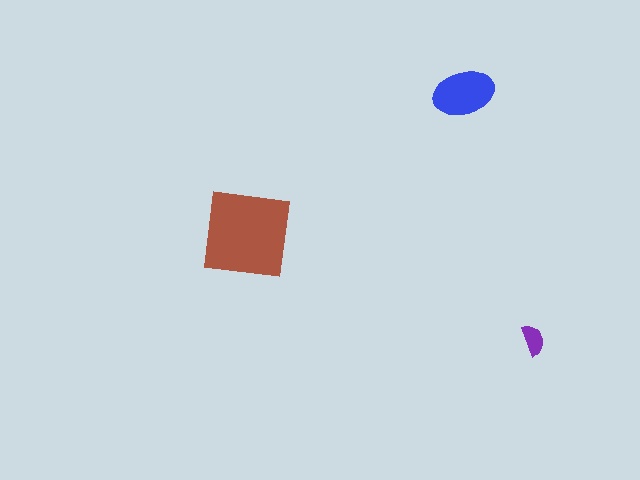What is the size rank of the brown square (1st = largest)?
1st.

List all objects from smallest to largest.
The purple semicircle, the blue ellipse, the brown square.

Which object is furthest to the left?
The brown square is leftmost.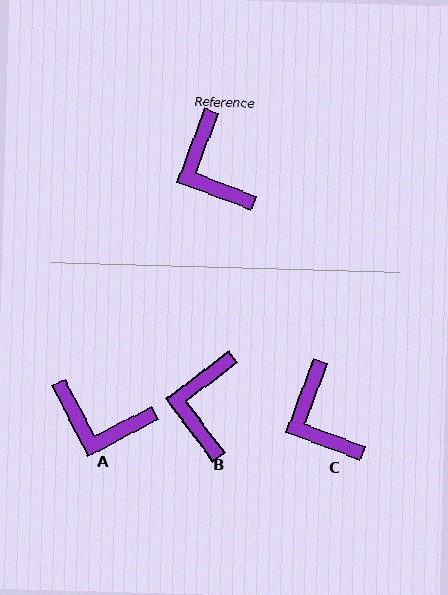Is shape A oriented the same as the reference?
No, it is off by about 48 degrees.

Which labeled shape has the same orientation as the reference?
C.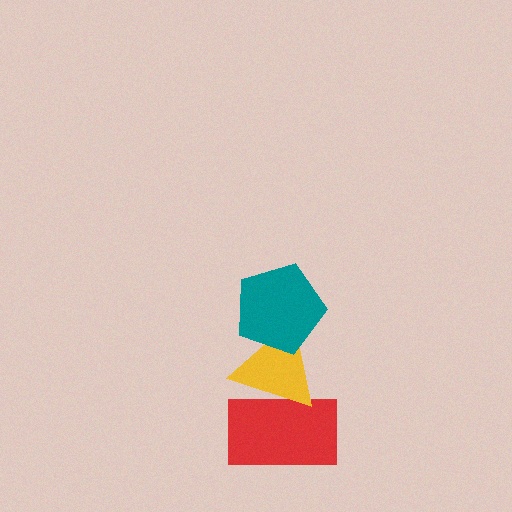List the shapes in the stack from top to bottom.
From top to bottom: the teal pentagon, the yellow triangle, the red rectangle.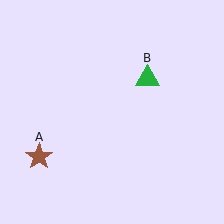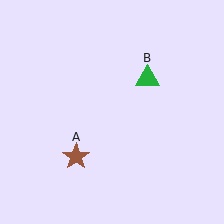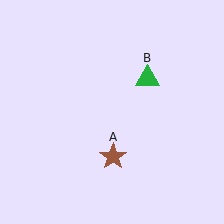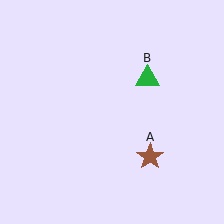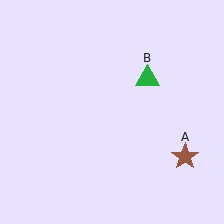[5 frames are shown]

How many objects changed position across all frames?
1 object changed position: brown star (object A).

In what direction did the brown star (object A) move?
The brown star (object A) moved right.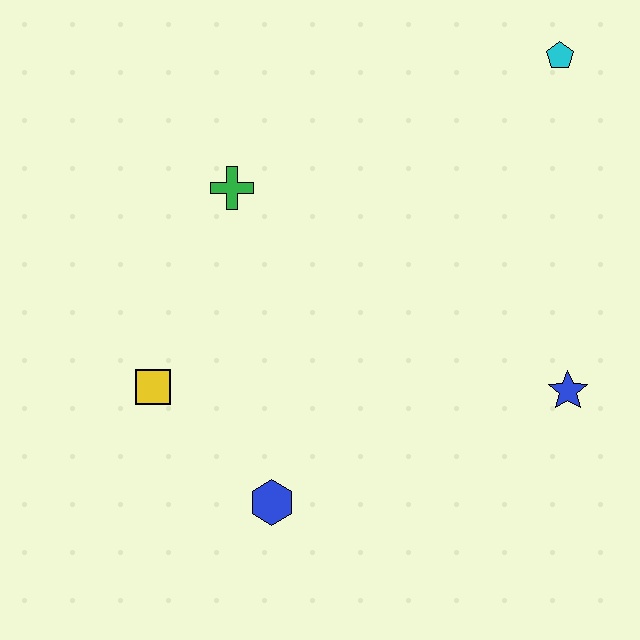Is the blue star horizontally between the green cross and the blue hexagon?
No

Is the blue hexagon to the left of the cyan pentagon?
Yes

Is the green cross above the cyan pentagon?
No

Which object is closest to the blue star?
The blue hexagon is closest to the blue star.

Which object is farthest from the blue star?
The yellow square is farthest from the blue star.